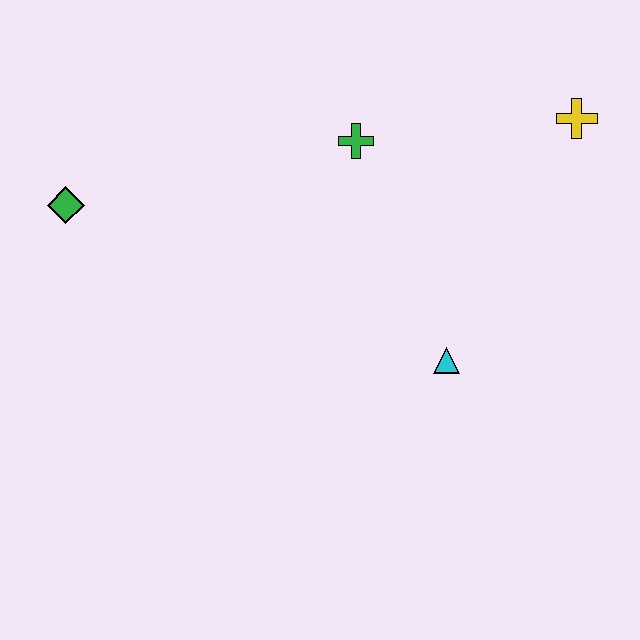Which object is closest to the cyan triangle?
The green cross is closest to the cyan triangle.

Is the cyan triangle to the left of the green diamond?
No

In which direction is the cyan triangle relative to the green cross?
The cyan triangle is below the green cross.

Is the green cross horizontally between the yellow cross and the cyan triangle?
No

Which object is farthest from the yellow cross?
The green diamond is farthest from the yellow cross.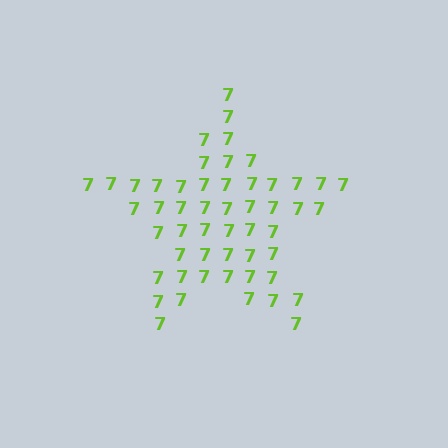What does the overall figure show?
The overall figure shows a star.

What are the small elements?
The small elements are digit 7's.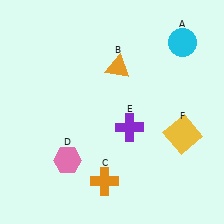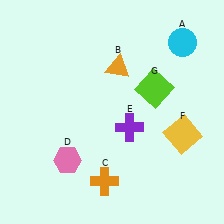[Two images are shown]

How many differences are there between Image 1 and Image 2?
There is 1 difference between the two images.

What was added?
A lime square (G) was added in Image 2.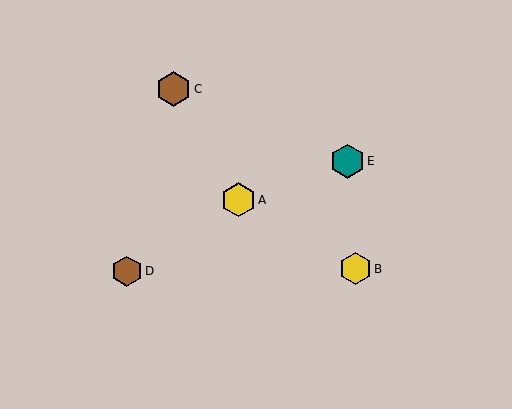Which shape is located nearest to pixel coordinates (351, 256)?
The yellow hexagon (labeled B) at (355, 269) is nearest to that location.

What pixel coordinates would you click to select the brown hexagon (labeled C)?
Click at (174, 89) to select the brown hexagon C.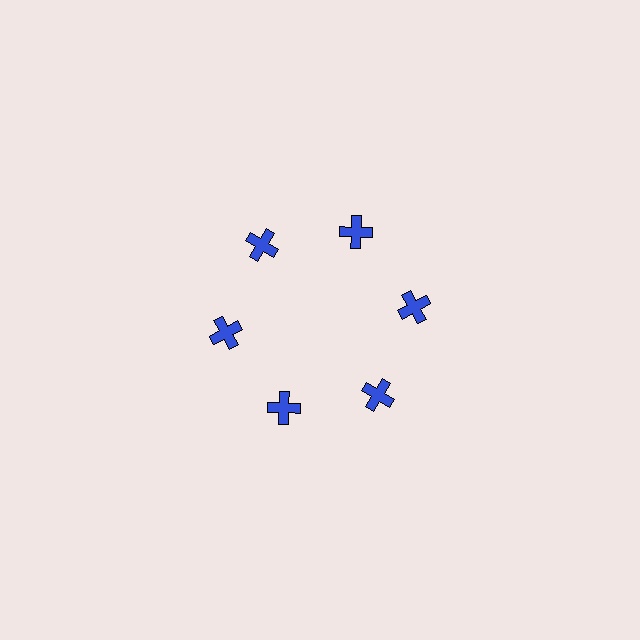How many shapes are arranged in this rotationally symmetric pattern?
There are 6 shapes, arranged in 6 groups of 1.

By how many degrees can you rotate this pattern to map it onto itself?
The pattern maps onto itself every 60 degrees of rotation.